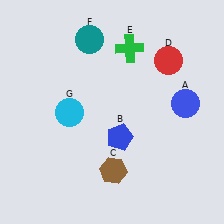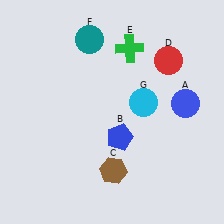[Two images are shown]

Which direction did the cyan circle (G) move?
The cyan circle (G) moved right.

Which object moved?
The cyan circle (G) moved right.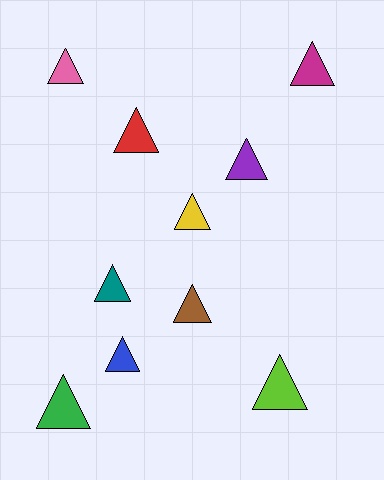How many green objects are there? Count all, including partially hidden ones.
There is 1 green object.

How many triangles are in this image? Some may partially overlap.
There are 10 triangles.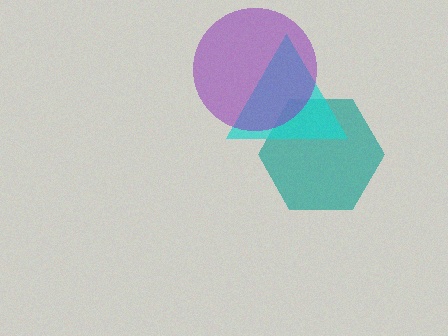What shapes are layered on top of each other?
The layered shapes are: a teal hexagon, a cyan triangle, a purple circle.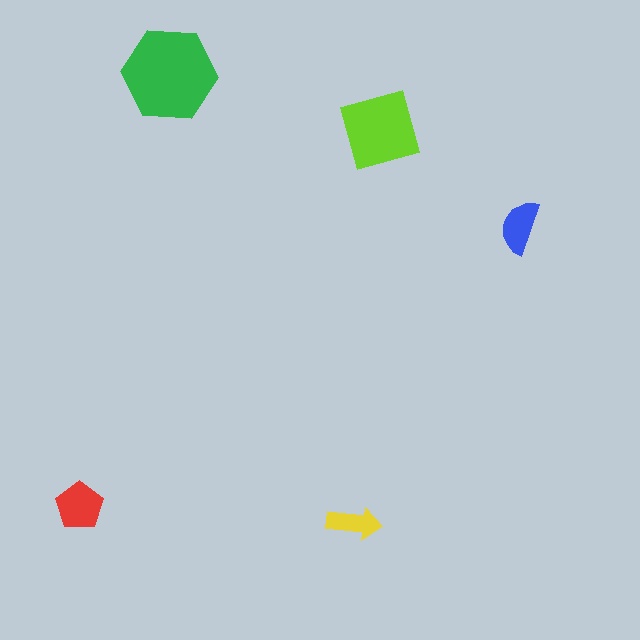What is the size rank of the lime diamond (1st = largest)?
2nd.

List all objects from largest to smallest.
The green hexagon, the lime diamond, the red pentagon, the blue semicircle, the yellow arrow.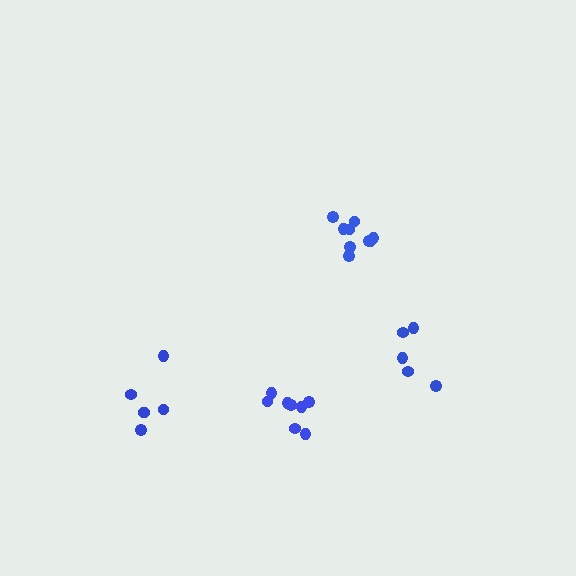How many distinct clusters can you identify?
There are 4 distinct clusters.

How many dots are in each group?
Group 1: 9 dots, Group 2: 8 dots, Group 3: 5 dots, Group 4: 6 dots (28 total).